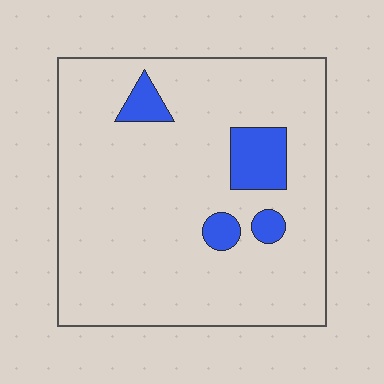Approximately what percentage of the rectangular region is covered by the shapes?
Approximately 10%.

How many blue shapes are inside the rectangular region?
4.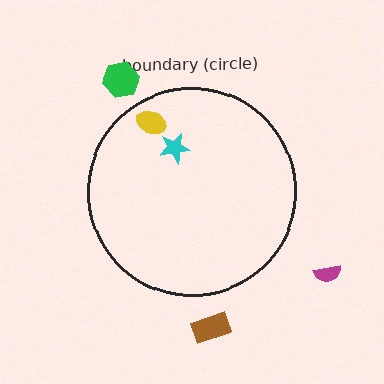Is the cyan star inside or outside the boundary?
Inside.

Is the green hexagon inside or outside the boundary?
Outside.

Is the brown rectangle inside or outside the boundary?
Outside.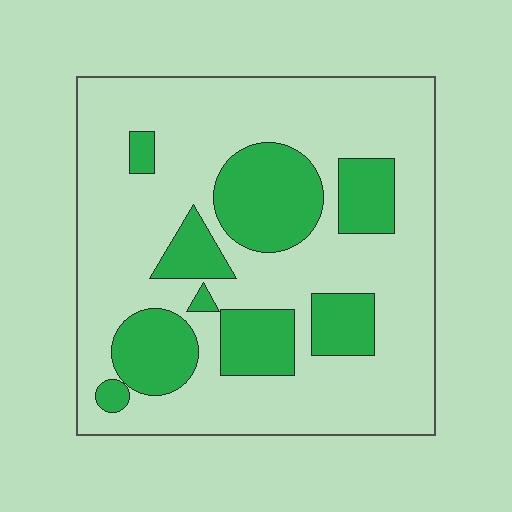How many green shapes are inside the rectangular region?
9.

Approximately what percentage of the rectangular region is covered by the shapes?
Approximately 25%.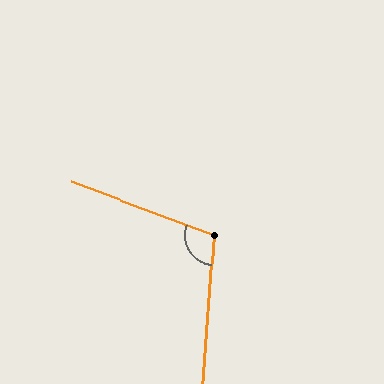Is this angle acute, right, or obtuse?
It is obtuse.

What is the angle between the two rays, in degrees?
Approximately 106 degrees.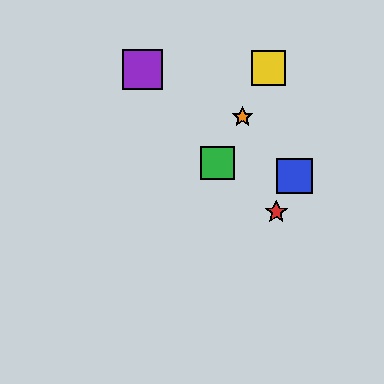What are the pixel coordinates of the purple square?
The purple square is at (142, 69).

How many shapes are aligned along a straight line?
3 shapes (the green square, the yellow square, the orange star) are aligned along a straight line.